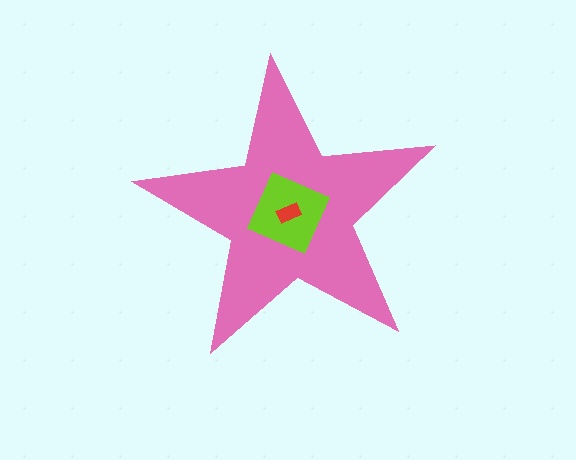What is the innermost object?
The red rectangle.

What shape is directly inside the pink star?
The lime diamond.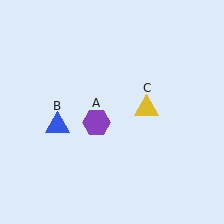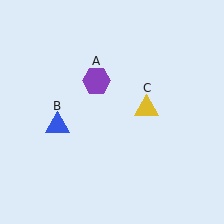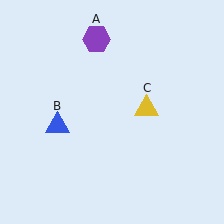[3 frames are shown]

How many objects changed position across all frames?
1 object changed position: purple hexagon (object A).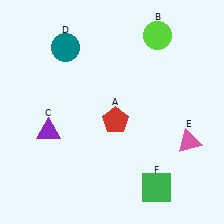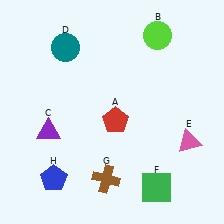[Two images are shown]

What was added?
A brown cross (G), a blue pentagon (H) were added in Image 2.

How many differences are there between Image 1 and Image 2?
There are 2 differences between the two images.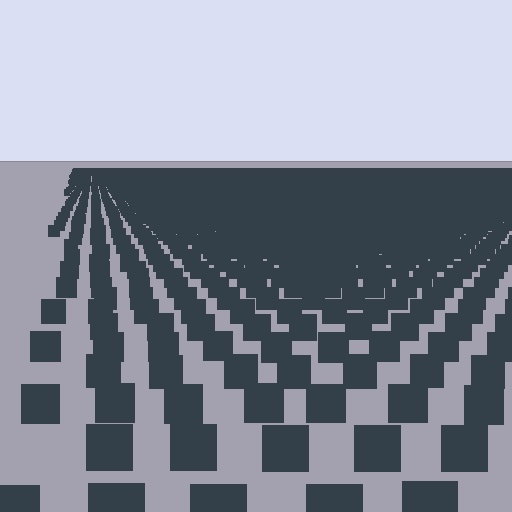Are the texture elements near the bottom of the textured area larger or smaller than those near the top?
Larger. Near the bottom, elements are closer to the viewer and appear at a bigger on-screen size.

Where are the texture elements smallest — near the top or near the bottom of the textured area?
Near the top.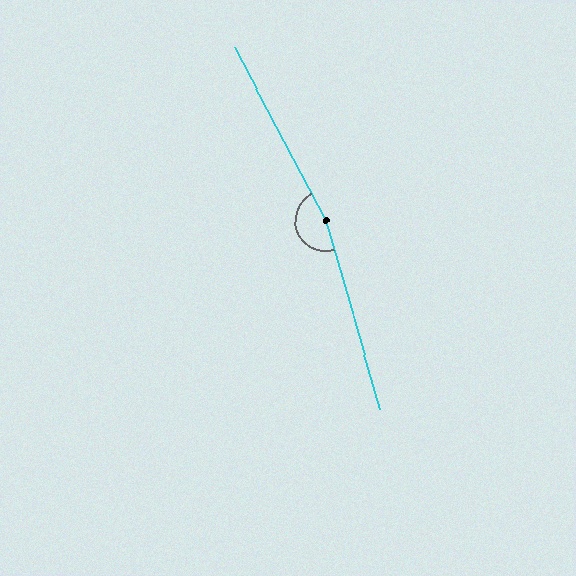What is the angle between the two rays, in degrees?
Approximately 168 degrees.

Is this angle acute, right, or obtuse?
It is obtuse.